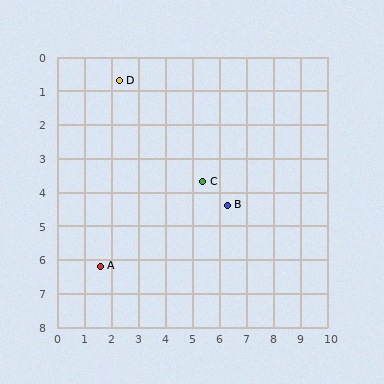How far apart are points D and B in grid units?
Points D and B are about 5.4 grid units apart.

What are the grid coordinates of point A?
Point A is at approximately (1.6, 6.2).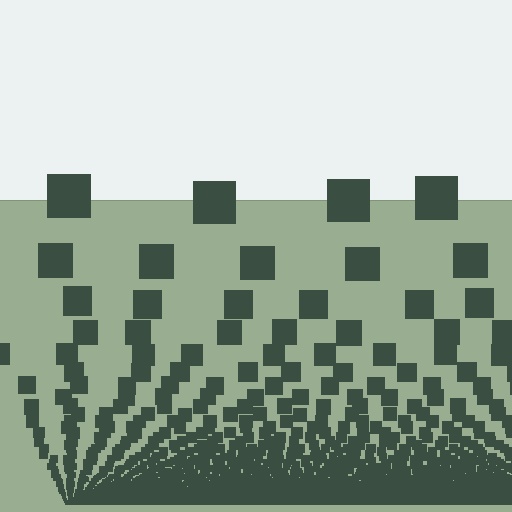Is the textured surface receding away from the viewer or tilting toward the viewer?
The surface appears to tilt toward the viewer. Texture elements get larger and sparser toward the top.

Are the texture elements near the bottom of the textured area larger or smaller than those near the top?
Smaller. The gradient is inverted — elements near the bottom are smaller and denser.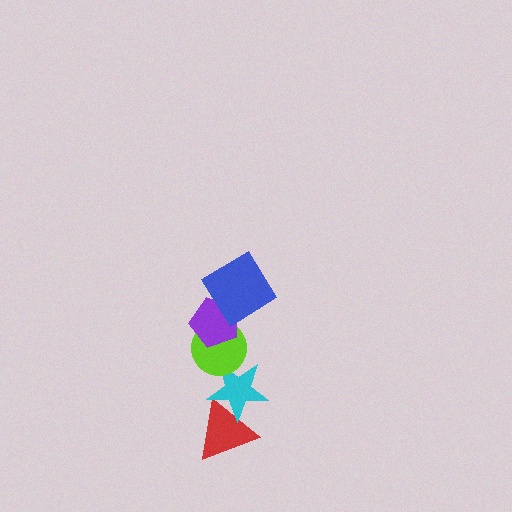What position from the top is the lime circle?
The lime circle is 3rd from the top.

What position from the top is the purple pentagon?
The purple pentagon is 2nd from the top.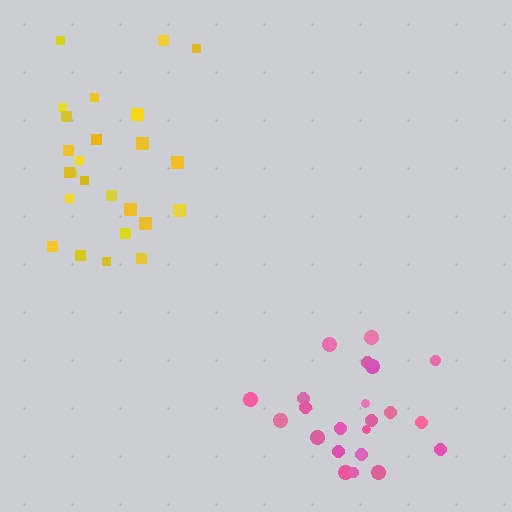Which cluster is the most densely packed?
Pink.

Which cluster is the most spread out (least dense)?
Yellow.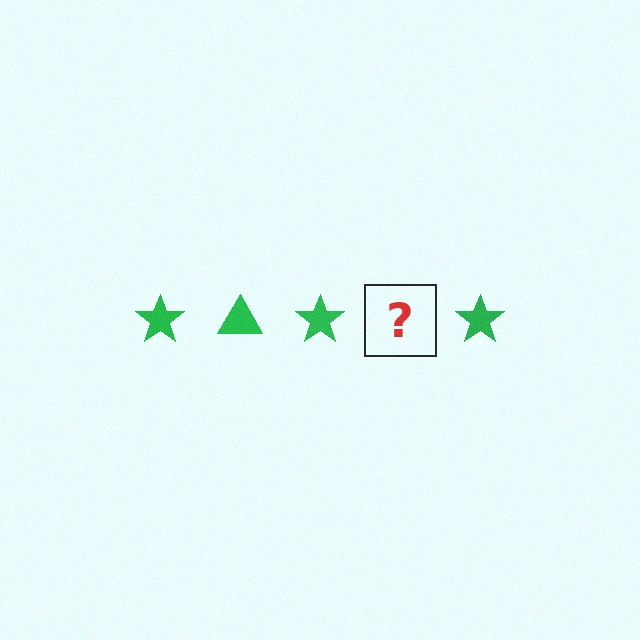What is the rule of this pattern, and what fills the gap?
The rule is that the pattern cycles through star, triangle shapes in green. The gap should be filled with a green triangle.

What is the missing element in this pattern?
The missing element is a green triangle.